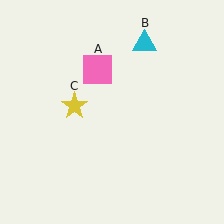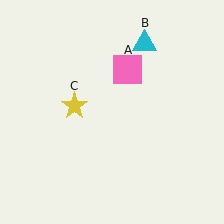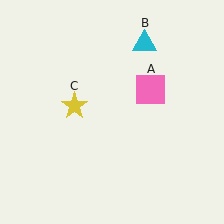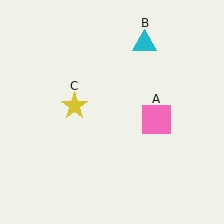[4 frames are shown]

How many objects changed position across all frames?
1 object changed position: pink square (object A).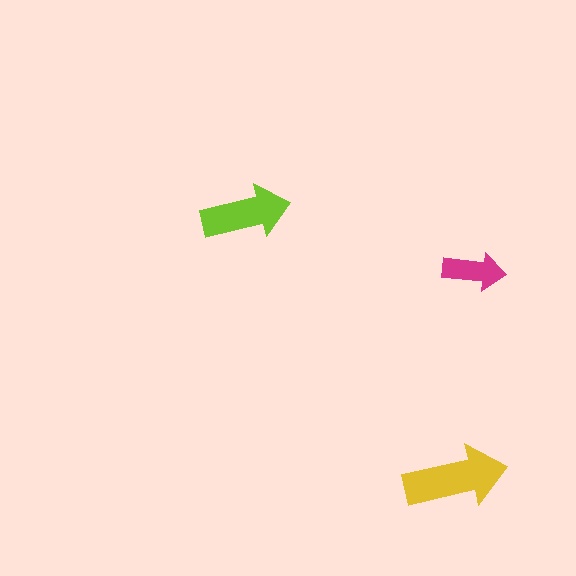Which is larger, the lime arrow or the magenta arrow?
The lime one.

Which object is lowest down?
The yellow arrow is bottommost.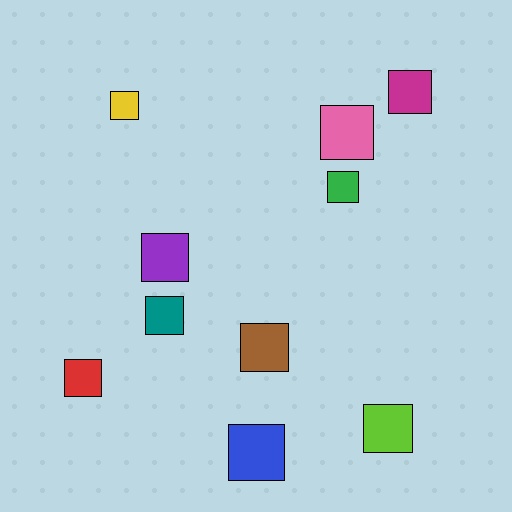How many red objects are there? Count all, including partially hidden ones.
There is 1 red object.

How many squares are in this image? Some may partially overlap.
There are 10 squares.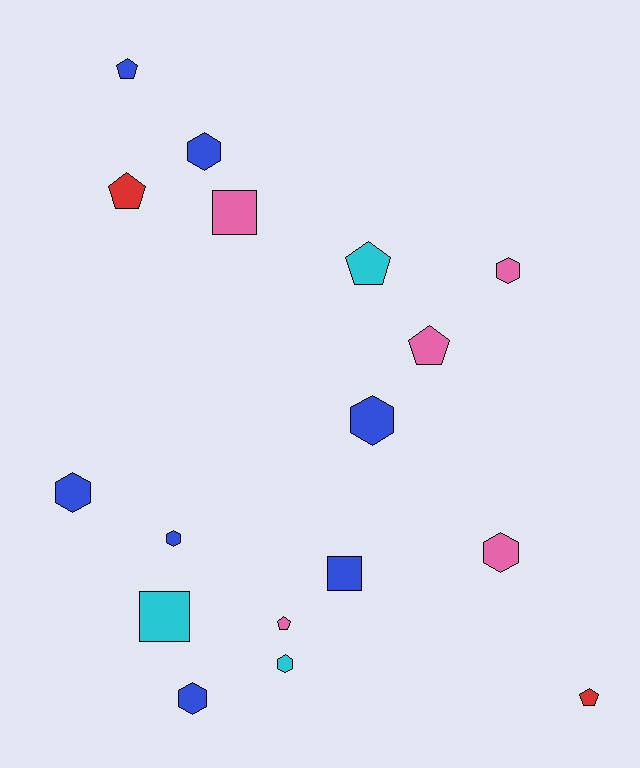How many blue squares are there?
There is 1 blue square.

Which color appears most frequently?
Blue, with 7 objects.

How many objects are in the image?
There are 17 objects.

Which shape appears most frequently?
Hexagon, with 8 objects.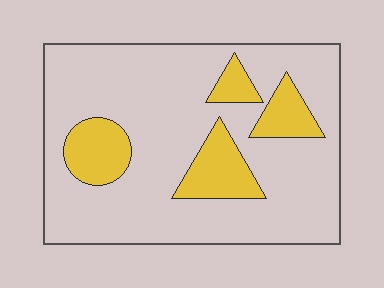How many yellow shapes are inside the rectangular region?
4.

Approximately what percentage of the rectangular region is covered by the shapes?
Approximately 20%.